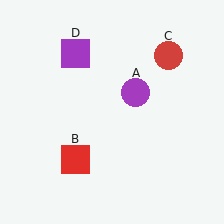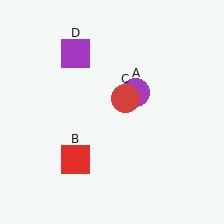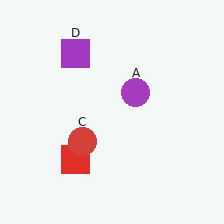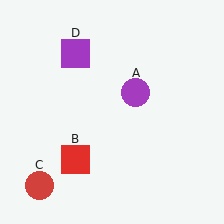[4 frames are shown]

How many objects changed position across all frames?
1 object changed position: red circle (object C).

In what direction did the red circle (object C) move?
The red circle (object C) moved down and to the left.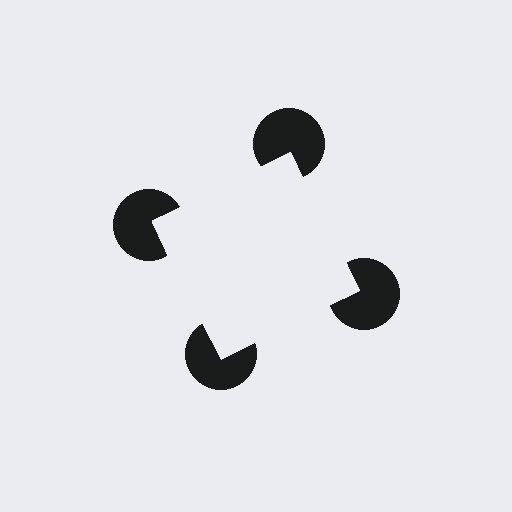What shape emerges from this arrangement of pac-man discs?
An illusory square — its edges are inferred from the aligned wedge cuts in the pac-man discs, not physically drawn.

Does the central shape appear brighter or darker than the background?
It typically appears slightly brighter than the background, even though no actual brightness change is drawn.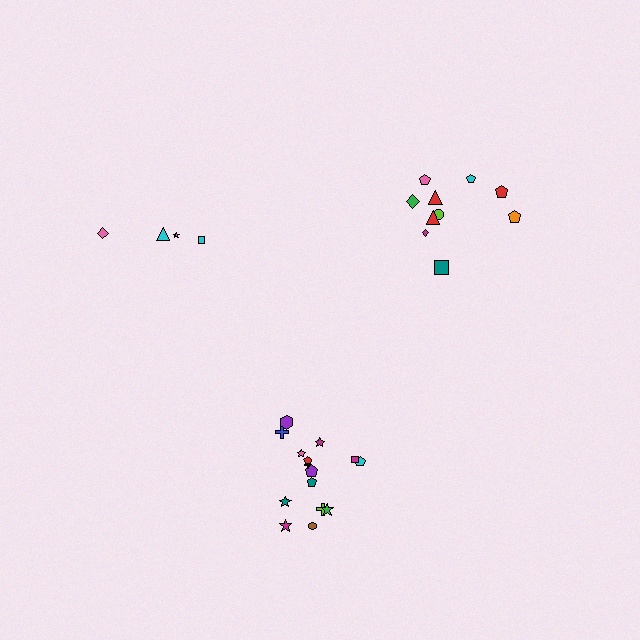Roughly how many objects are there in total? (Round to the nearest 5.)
Roughly 30 objects in total.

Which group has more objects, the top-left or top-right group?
The top-right group.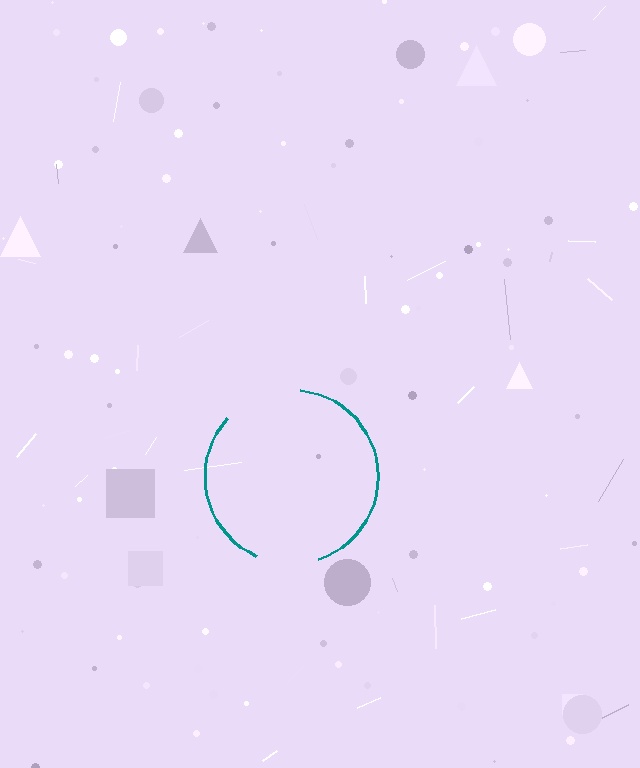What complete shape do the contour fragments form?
The contour fragments form a circle.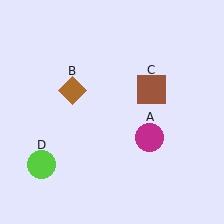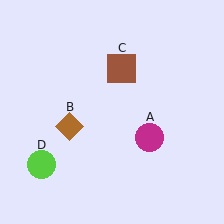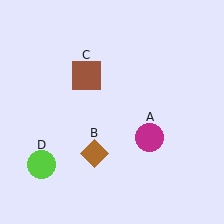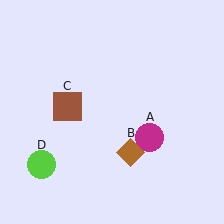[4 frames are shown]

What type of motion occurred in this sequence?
The brown diamond (object B), brown square (object C) rotated counterclockwise around the center of the scene.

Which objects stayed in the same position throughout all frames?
Magenta circle (object A) and lime circle (object D) remained stationary.